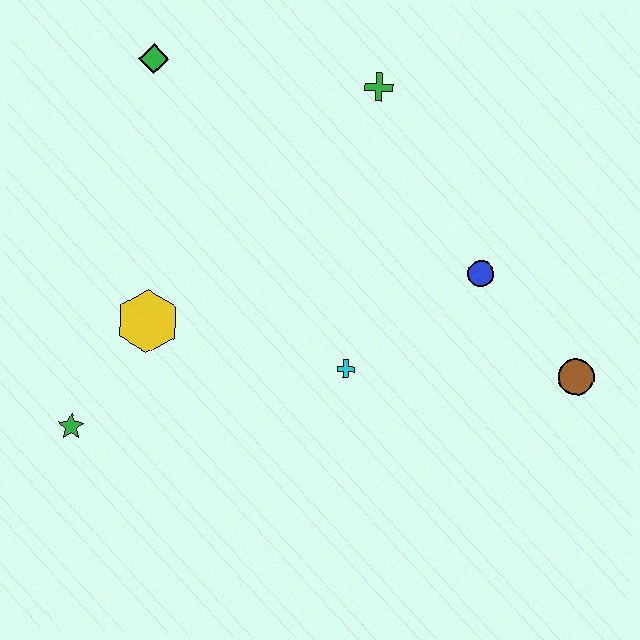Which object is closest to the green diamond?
The green cross is closest to the green diamond.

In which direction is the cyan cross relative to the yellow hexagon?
The cyan cross is to the right of the yellow hexagon.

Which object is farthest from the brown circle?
The green diamond is farthest from the brown circle.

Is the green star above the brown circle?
No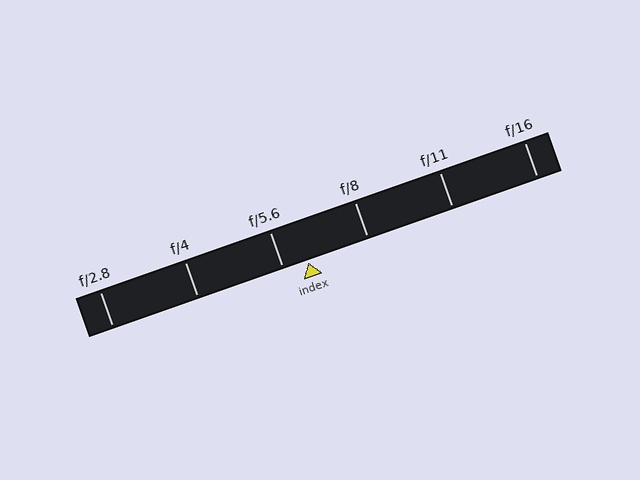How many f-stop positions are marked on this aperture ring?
There are 6 f-stop positions marked.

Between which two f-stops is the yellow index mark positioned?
The index mark is between f/5.6 and f/8.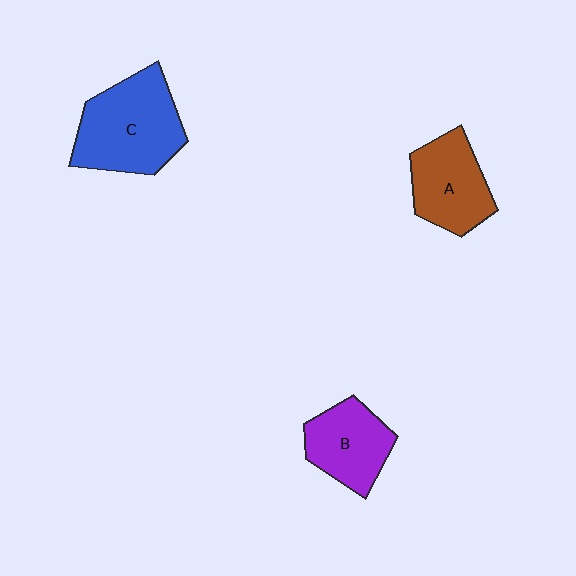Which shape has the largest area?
Shape C (blue).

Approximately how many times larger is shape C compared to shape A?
Approximately 1.4 times.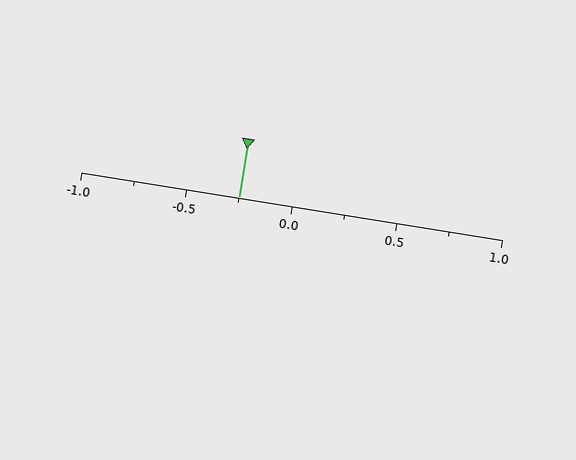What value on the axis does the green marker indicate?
The marker indicates approximately -0.25.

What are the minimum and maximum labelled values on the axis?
The axis runs from -1.0 to 1.0.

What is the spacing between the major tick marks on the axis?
The major ticks are spaced 0.5 apart.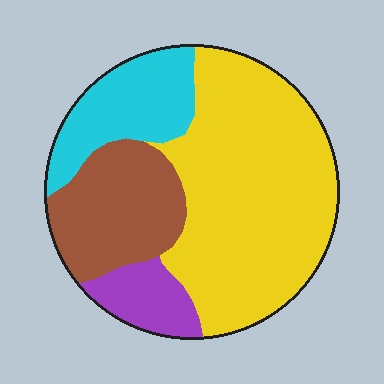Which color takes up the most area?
Yellow, at roughly 55%.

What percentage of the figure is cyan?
Cyan takes up less than a quarter of the figure.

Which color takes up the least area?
Purple, at roughly 10%.